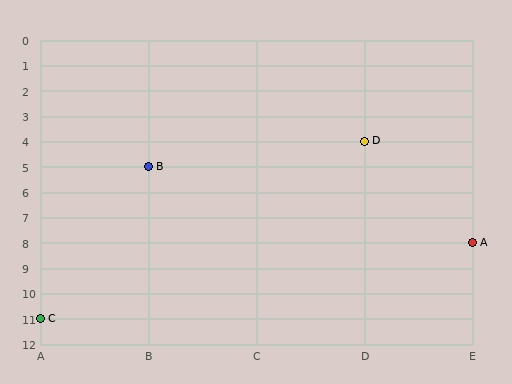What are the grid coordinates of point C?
Point C is at grid coordinates (A, 11).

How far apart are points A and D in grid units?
Points A and D are 1 column and 4 rows apart (about 4.1 grid units diagonally).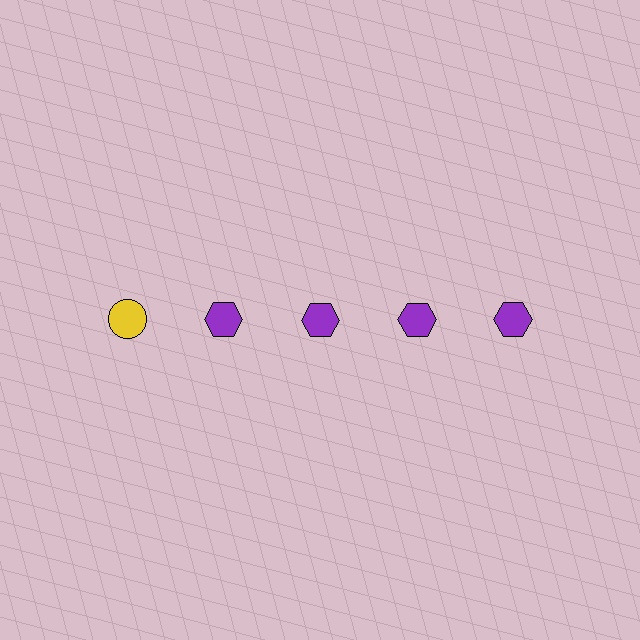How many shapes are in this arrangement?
There are 5 shapes arranged in a grid pattern.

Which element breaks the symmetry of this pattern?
The yellow circle in the top row, leftmost column breaks the symmetry. All other shapes are purple hexagons.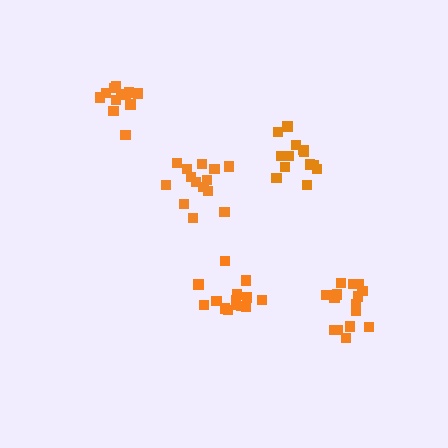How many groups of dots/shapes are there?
There are 5 groups.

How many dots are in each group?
Group 1: 14 dots, Group 2: 14 dots, Group 3: 14 dots, Group 4: 13 dots, Group 5: 15 dots (70 total).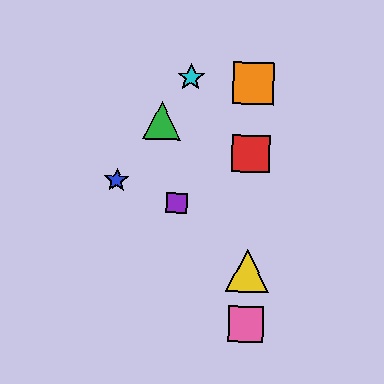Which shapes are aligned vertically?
The red square, the yellow triangle, the orange square, the pink square are aligned vertically.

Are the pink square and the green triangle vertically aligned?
No, the pink square is at x≈246 and the green triangle is at x≈162.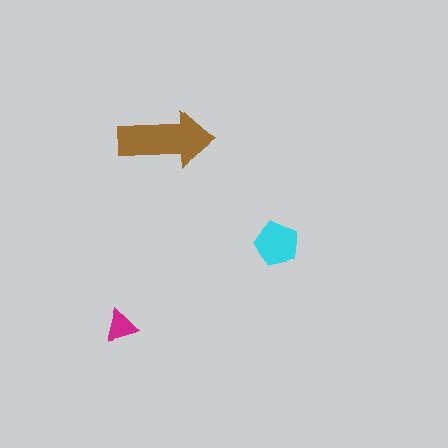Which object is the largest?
The brown arrow.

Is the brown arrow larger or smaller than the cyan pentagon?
Larger.